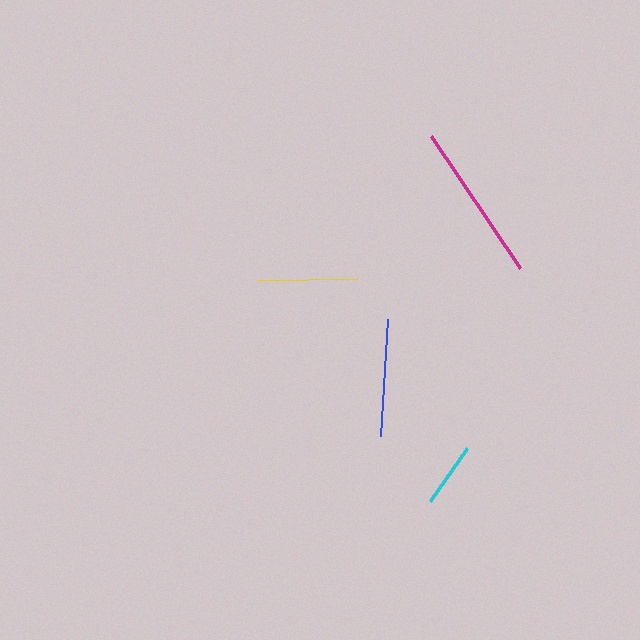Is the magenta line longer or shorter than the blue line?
The magenta line is longer than the blue line.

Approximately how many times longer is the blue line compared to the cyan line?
The blue line is approximately 1.8 times the length of the cyan line.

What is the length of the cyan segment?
The cyan segment is approximately 64 pixels long.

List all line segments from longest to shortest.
From longest to shortest: magenta, blue, yellow, cyan.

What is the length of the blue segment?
The blue segment is approximately 117 pixels long.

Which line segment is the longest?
The magenta line is the longest at approximately 159 pixels.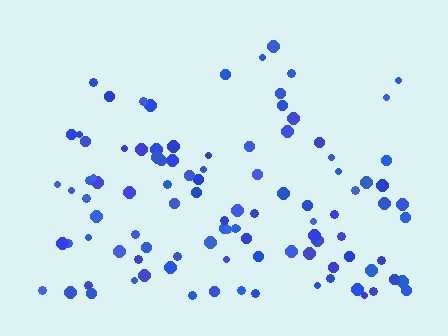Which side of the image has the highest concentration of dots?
The bottom.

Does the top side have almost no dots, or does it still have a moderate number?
Still a moderate number, just noticeably fewer than the bottom.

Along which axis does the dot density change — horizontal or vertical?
Vertical.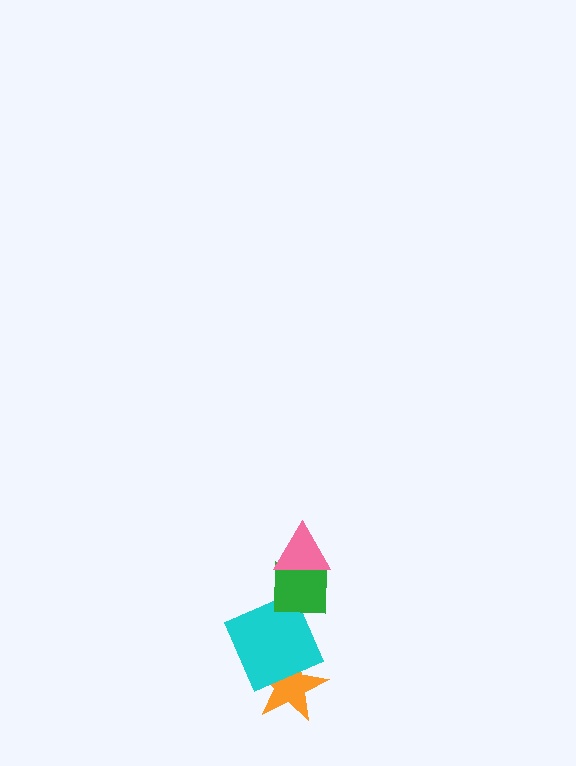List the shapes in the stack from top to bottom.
From top to bottom: the pink triangle, the green square, the cyan square, the orange star.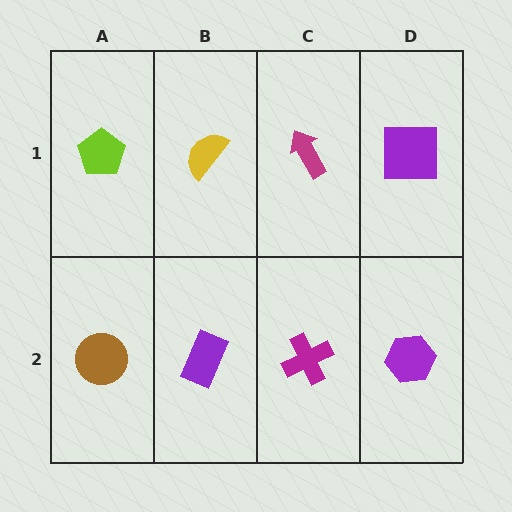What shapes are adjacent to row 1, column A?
A brown circle (row 2, column A), a yellow semicircle (row 1, column B).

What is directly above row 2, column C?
A magenta arrow.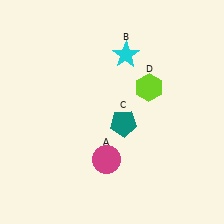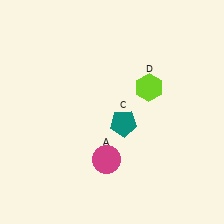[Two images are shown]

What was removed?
The cyan star (B) was removed in Image 2.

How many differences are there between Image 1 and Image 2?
There is 1 difference between the two images.